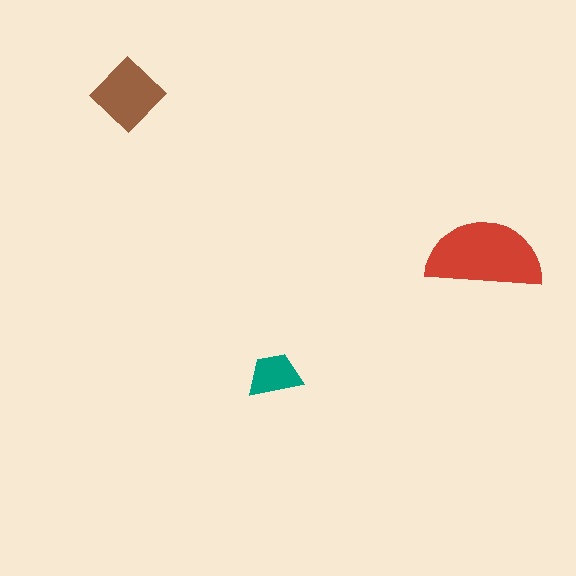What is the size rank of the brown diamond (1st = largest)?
2nd.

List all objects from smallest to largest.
The teal trapezoid, the brown diamond, the red semicircle.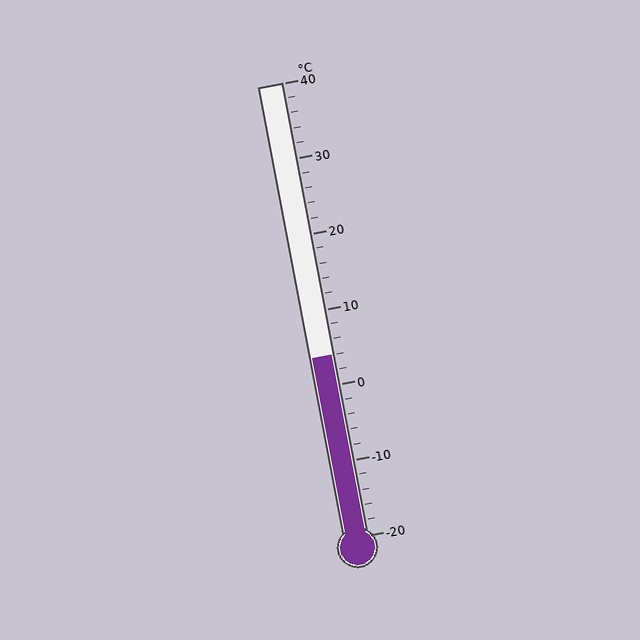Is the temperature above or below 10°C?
The temperature is below 10°C.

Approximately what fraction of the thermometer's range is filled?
The thermometer is filled to approximately 40% of its range.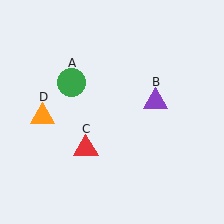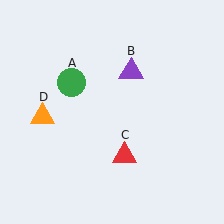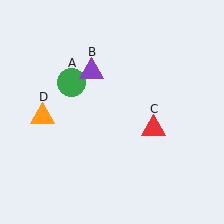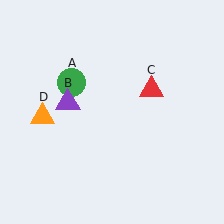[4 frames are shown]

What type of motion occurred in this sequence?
The purple triangle (object B), red triangle (object C) rotated counterclockwise around the center of the scene.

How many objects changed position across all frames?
2 objects changed position: purple triangle (object B), red triangle (object C).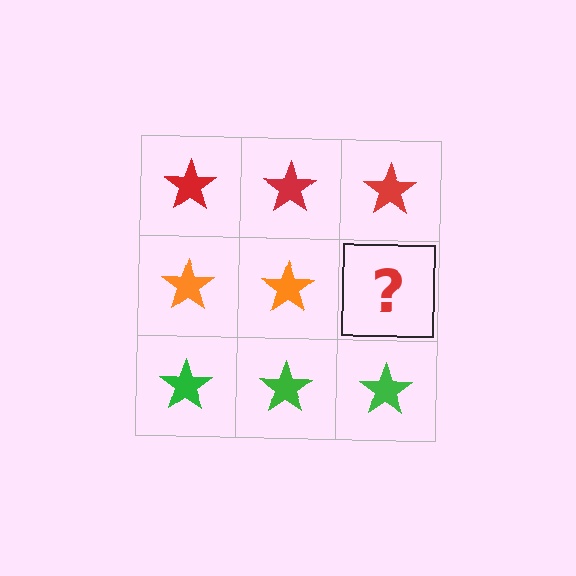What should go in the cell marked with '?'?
The missing cell should contain an orange star.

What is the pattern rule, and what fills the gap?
The rule is that each row has a consistent color. The gap should be filled with an orange star.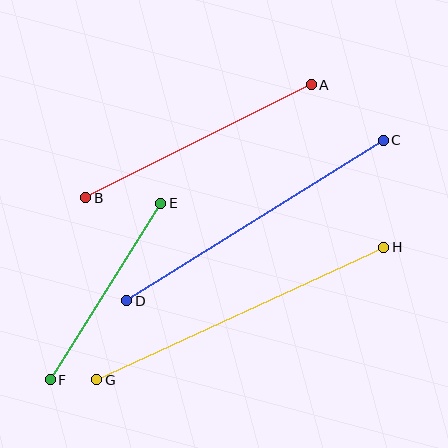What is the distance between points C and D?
The distance is approximately 302 pixels.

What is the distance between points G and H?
The distance is approximately 316 pixels.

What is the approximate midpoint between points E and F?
The midpoint is at approximately (105, 291) pixels.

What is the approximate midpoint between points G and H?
The midpoint is at approximately (240, 314) pixels.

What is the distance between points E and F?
The distance is approximately 208 pixels.